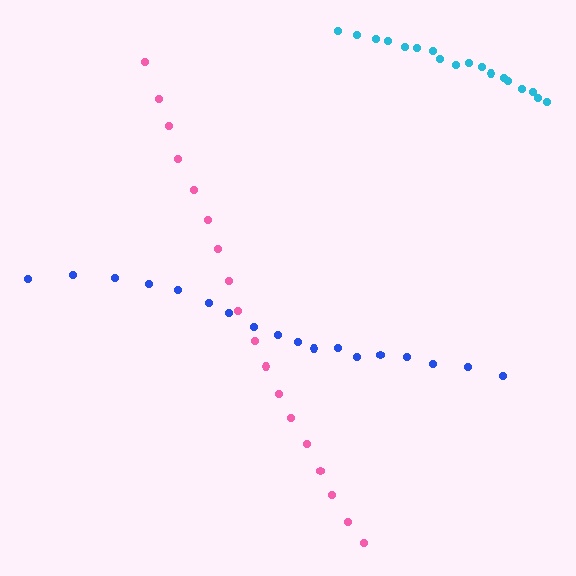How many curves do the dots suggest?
There are 3 distinct paths.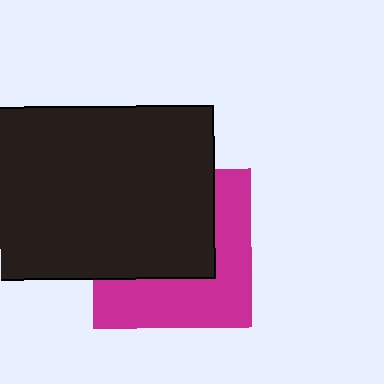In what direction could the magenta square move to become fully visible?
The magenta square could move toward the lower-right. That would shift it out from behind the black rectangle entirely.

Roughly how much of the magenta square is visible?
About half of it is visible (roughly 46%).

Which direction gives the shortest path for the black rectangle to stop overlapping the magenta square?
Moving toward the upper-left gives the shortest separation.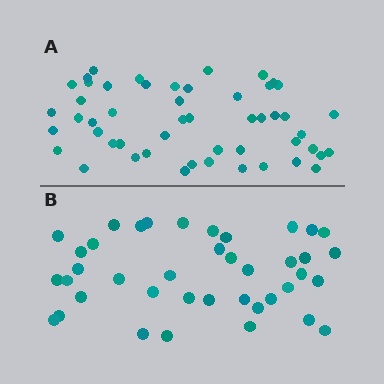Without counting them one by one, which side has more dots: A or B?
Region A (the top region) has more dots.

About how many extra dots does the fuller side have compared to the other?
Region A has roughly 12 or so more dots than region B.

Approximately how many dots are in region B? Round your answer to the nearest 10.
About 40 dots.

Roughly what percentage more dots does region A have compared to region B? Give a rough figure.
About 30% more.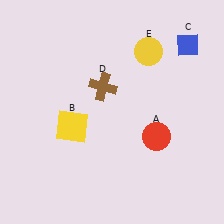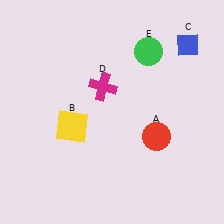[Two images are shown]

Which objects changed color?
D changed from brown to magenta. E changed from yellow to green.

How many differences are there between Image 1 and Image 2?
There are 2 differences between the two images.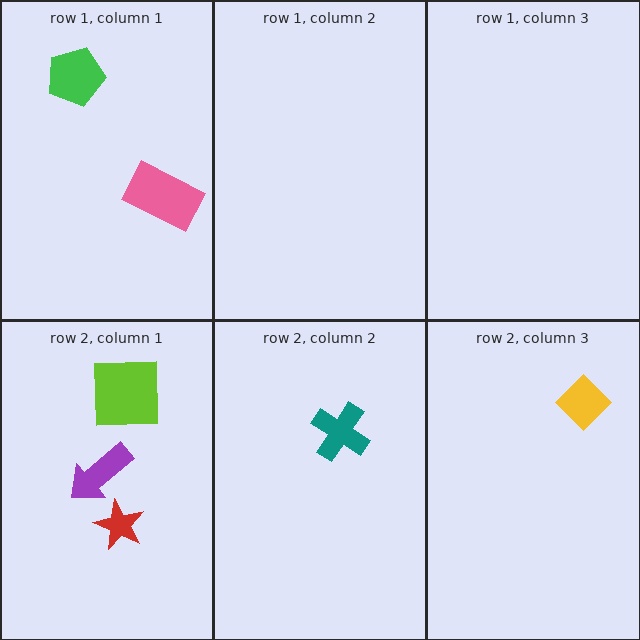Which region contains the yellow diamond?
The row 2, column 3 region.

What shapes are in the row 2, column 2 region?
The teal cross.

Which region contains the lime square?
The row 2, column 1 region.